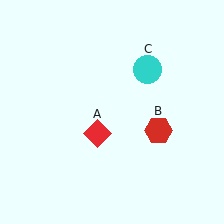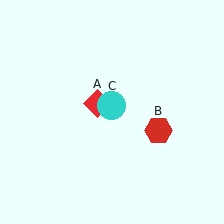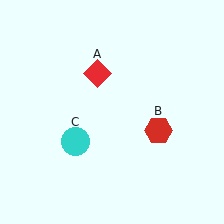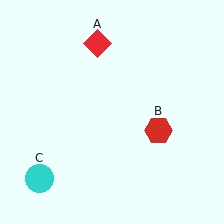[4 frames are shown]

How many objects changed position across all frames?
2 objects changed position: red diamond (object A), cyan circle (object C).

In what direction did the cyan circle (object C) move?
The cyan circle (object C) moved down and to the left.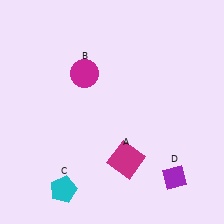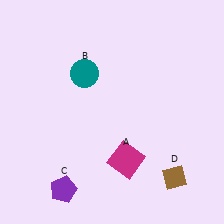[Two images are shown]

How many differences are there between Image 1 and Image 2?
There are 3 differences between the two images.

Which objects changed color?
B changed from magenta to teal. C changed from cyan to purple. D changed from purple to brown.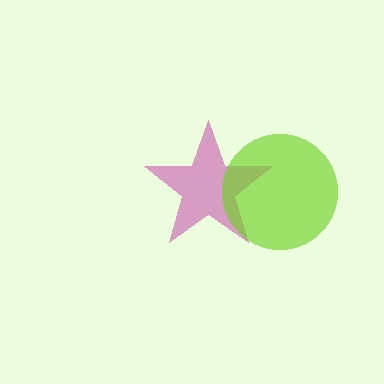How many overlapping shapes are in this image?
There are 2 overlapping shapes in the image.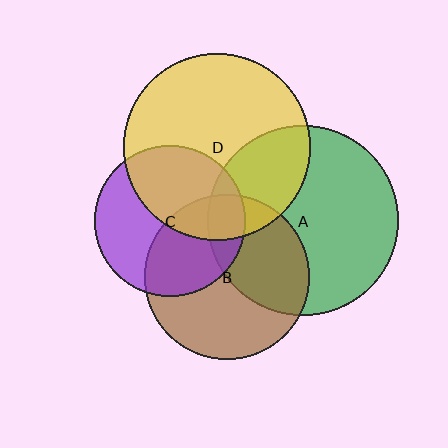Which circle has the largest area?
Circle A (green).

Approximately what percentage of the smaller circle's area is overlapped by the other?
Approximately 30%.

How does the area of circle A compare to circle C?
Approximately 1.6 times.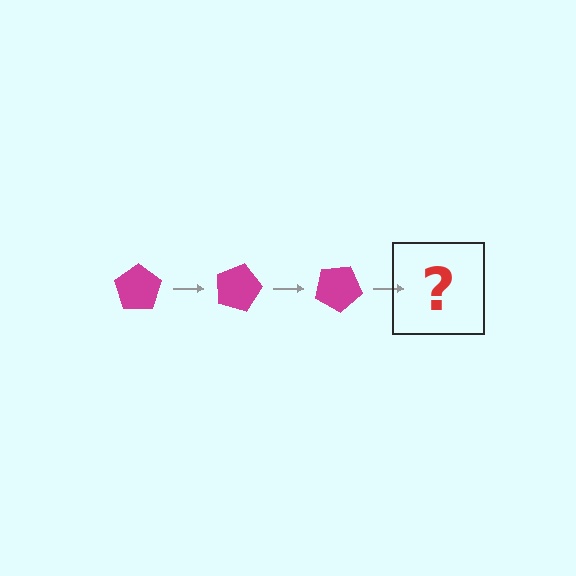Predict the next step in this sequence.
The next step is a magenta pentagon rotated 45 degrees.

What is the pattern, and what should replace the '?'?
The pattern is that the pentagon rotates 15 degrees each step. The '?' should be a magenta pentagon rotated 45 degrees.